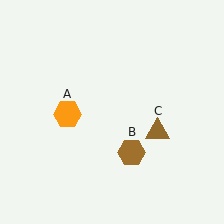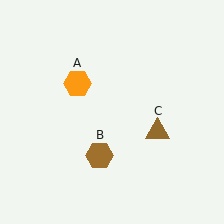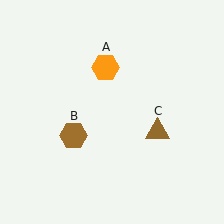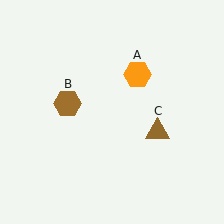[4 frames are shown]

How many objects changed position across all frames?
2 objects changed position: orange hexagon (object A), brown hexagon (object B).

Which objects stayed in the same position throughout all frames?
Brown triangle (object C) remained stationary.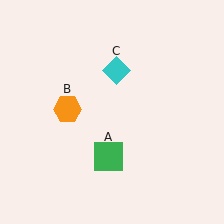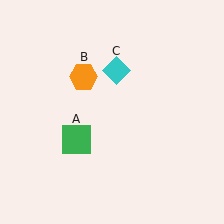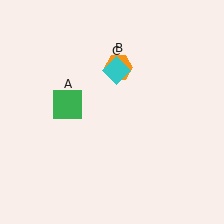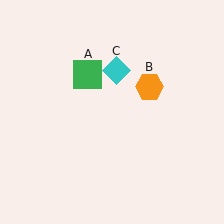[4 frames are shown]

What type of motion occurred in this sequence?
The green square (object A), orange hexagon (object B) rotated clockwise around the center of the scene.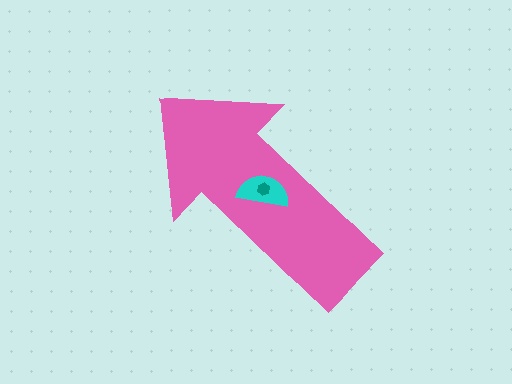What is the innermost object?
The teal hexagon.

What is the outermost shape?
The pink arrow.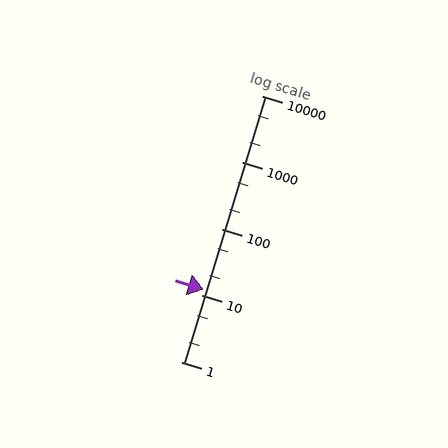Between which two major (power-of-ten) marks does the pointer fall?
The pointer is between 10 and 100.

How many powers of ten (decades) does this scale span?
The scale spans 4 decades, from 1 to 10000.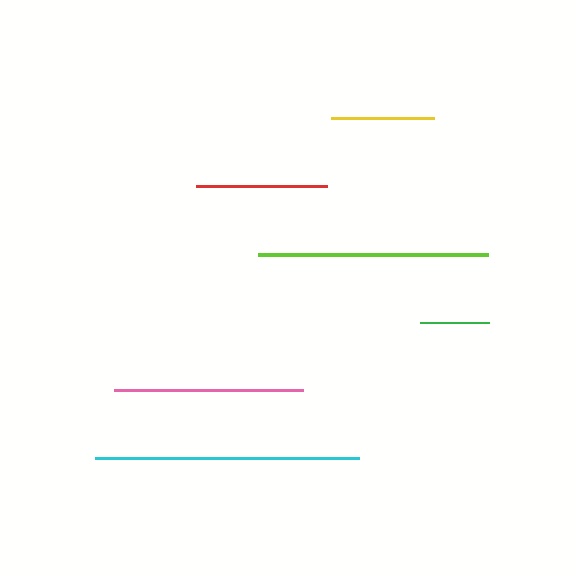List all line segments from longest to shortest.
From longest to shortest: cyan, lime, pink, red, yellow, green.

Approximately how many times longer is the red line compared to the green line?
The red line is approximately 1.9 times the length of the green line.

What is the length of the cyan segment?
The cyan segment is approximately 264 pixels long.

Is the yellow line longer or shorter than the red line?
The red line is longer than the yellow line.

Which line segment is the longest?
The cyan line is the longest at approximately 264 pixels.